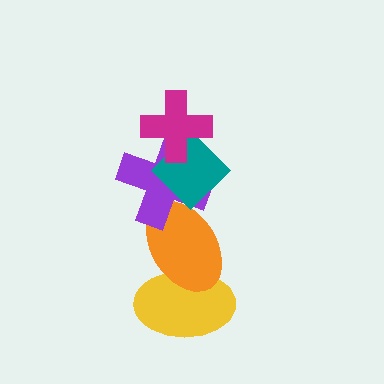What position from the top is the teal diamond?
The teal diamond is 2nd from the top.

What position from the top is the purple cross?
The purple cross is 3rd from the top.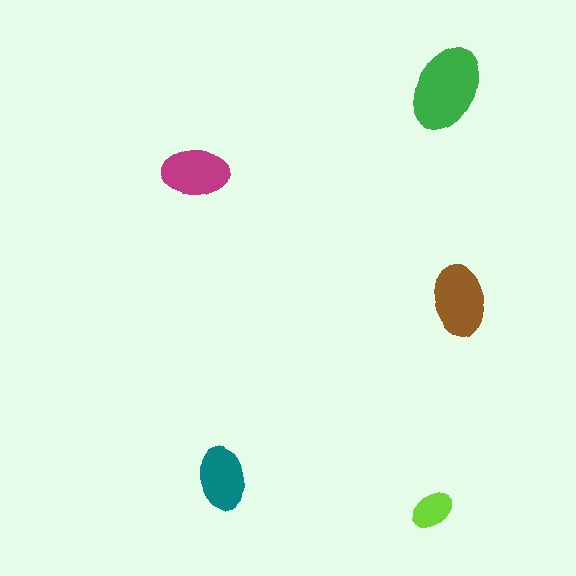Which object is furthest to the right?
The brown ellipse is rightmost.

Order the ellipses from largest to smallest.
the green one, the brown one, the magenta one, the teal one, the lime one.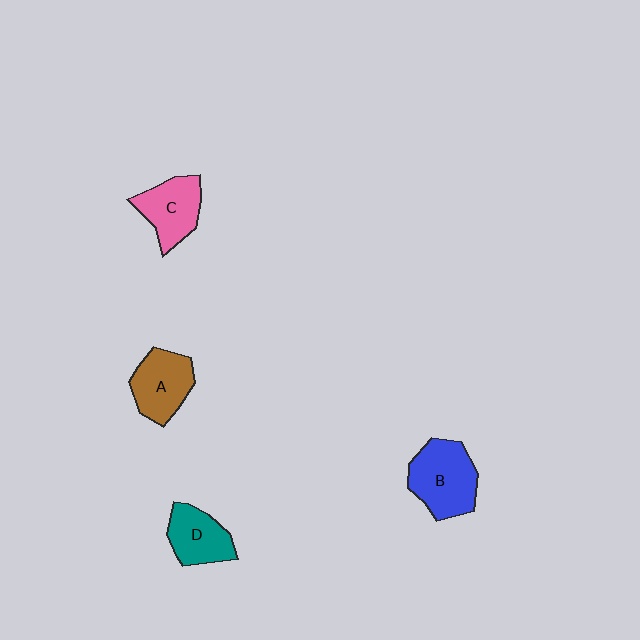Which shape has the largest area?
Shape B (blue).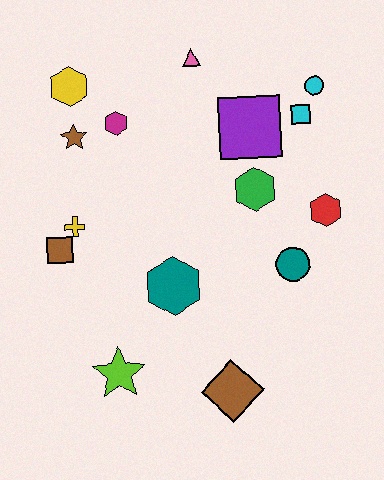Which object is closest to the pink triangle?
The purple square is closest to the pink triangle.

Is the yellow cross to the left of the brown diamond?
Yes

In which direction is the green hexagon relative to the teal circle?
The green hexagon is above the teal circle.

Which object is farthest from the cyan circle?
The lime star is farthest from the cyan circle.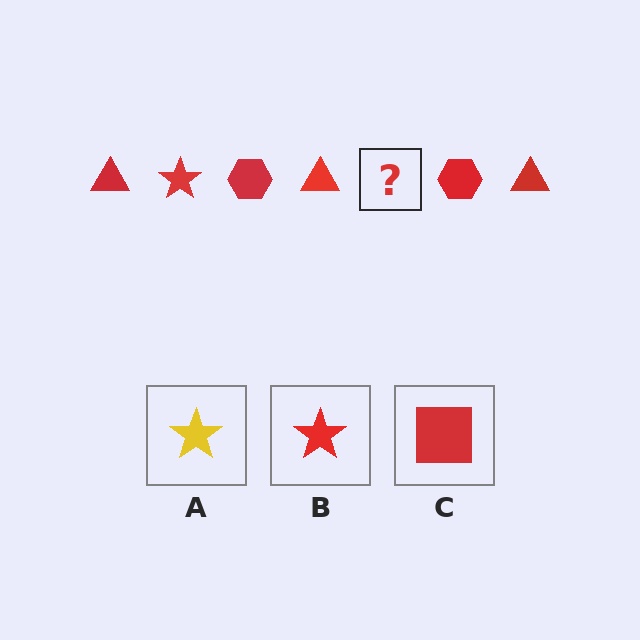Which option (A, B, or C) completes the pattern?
B.